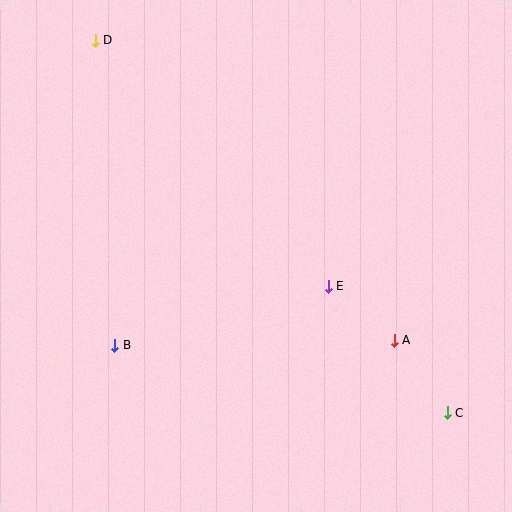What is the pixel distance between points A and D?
The distance between A and D is 423 pixels.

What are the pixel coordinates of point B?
Point B is at (115, 345).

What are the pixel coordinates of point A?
Point A is at (394, 340).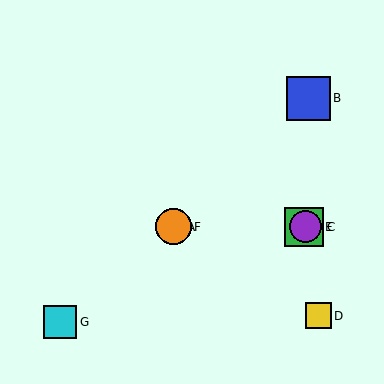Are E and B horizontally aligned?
No, E is at y≈227 and B is at y≈98.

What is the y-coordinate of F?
Object F is at y≈227.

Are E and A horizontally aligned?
Yes, both are at y≈227.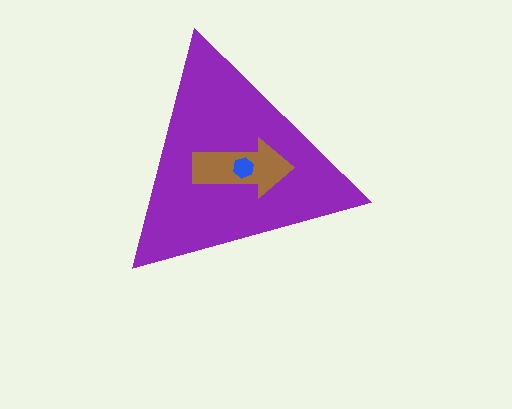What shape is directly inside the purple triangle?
The brown arrow.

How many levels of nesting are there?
3.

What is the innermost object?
The blue hexagon.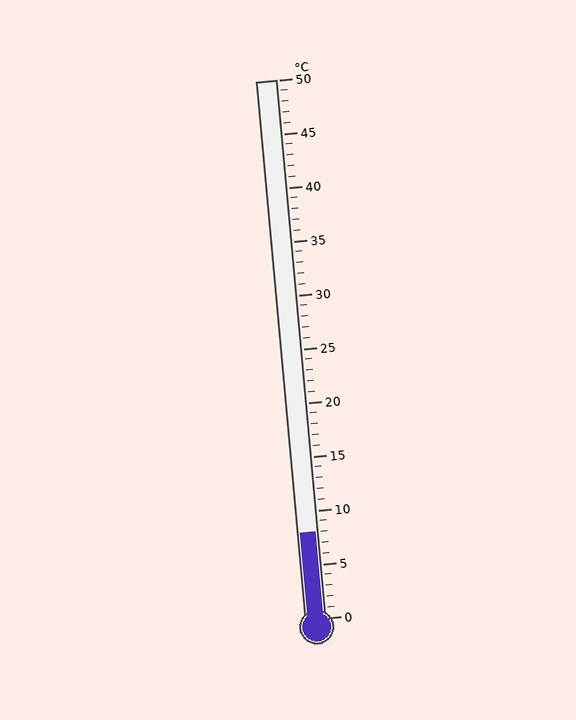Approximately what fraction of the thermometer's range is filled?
The thermometer is filled to approximately 15% of its range.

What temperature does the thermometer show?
The thermometer shows approximately 8°C.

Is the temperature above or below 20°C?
The temperature is below 20°C.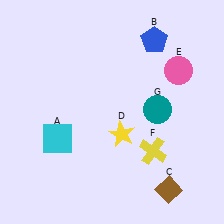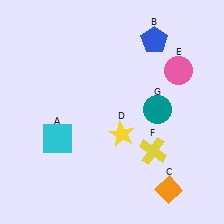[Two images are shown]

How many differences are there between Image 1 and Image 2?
There is 1 difference between the two images.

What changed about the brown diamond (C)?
In Image 1, C is brown. In Image 2, it changed to orange.